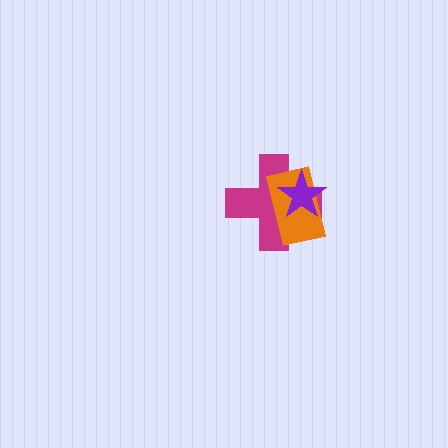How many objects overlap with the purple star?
2 objects overlap with the purple star.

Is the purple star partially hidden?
No, no other shape covers it.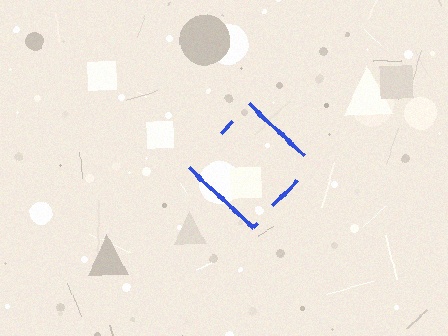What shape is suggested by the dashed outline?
The dashed outline suggests a diamond.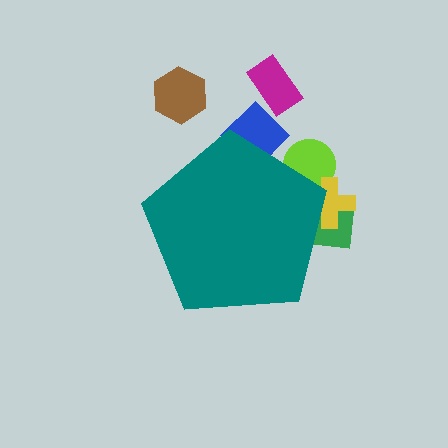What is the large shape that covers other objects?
A teal pentagon.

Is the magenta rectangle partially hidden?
No, the magenta rectangle is fully visible.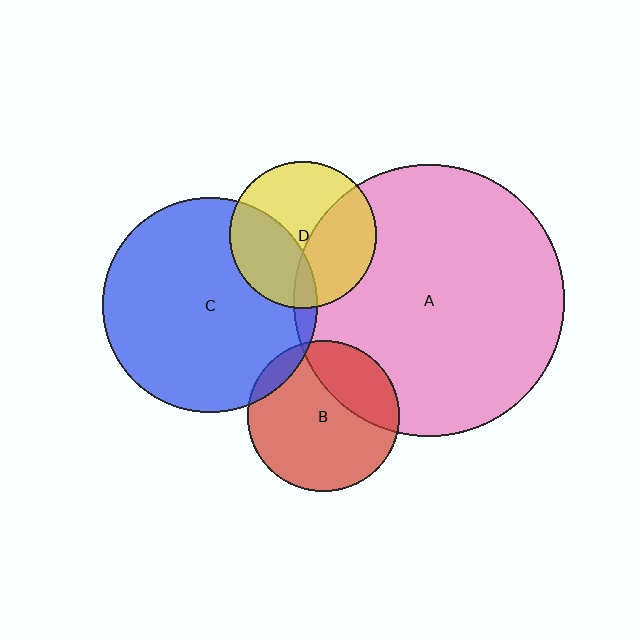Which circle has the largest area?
Circle A (pink).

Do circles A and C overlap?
Yes.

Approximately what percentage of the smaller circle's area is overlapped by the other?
Approximately 5%.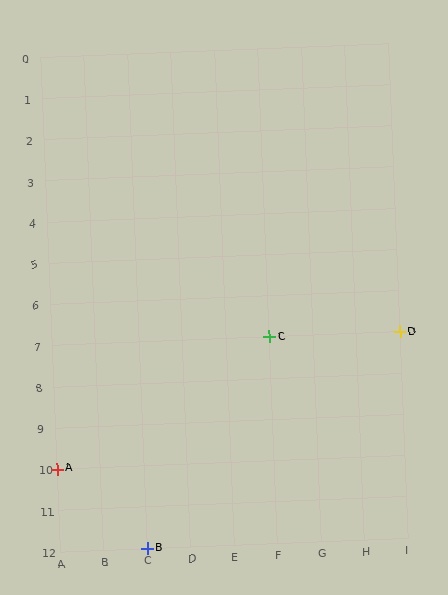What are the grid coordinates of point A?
Point A is at grid coordinates (A, 10).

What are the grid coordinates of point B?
Point B is at grid coordinates (C, 12).